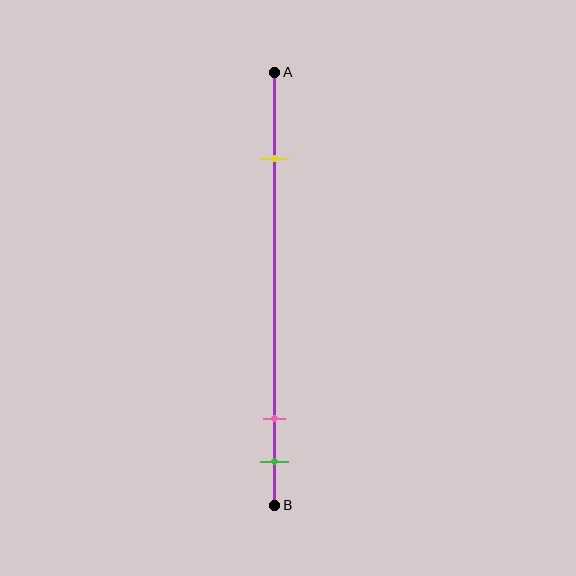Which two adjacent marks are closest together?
The pink and green marks are the closest adjacent pair.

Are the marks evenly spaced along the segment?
No, the marks are not evenly spaced.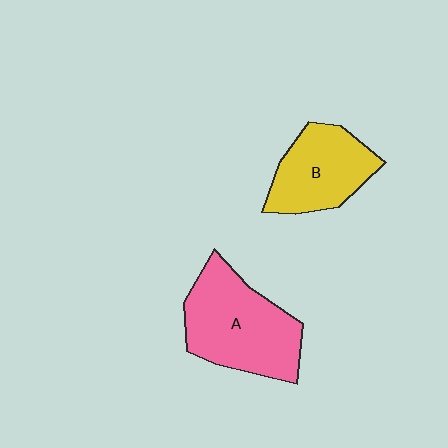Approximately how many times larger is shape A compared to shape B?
Approximately 1.4 times.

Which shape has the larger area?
Shape A (pink).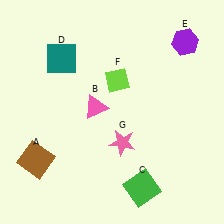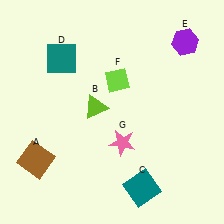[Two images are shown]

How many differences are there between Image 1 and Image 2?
There are 2 differences between the two images.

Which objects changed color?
B changed from pink to lime. C changed from green to teal.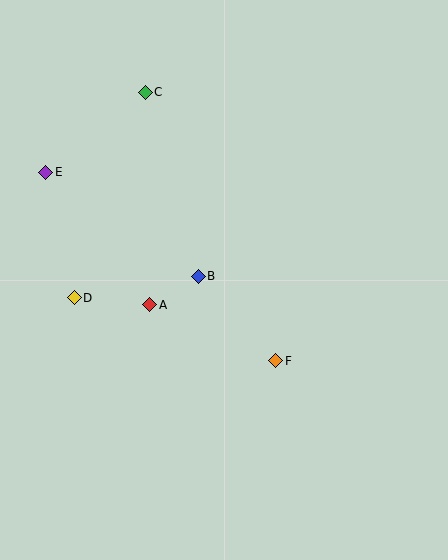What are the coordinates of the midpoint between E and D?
The midpoint between E and D is at (60, 235).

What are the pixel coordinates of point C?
Point C is at (145, 92).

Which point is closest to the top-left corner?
Point C is closest to the top-left corner.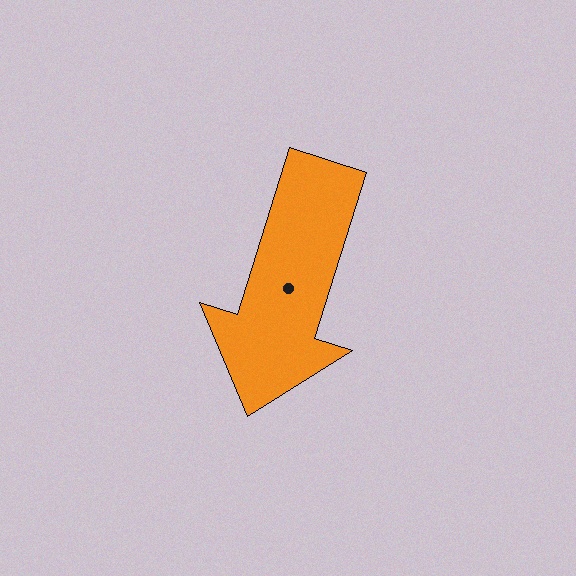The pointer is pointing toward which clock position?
Roughly 7 o'clock.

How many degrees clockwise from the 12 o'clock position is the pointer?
Approximately 198 degrees.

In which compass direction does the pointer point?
South.